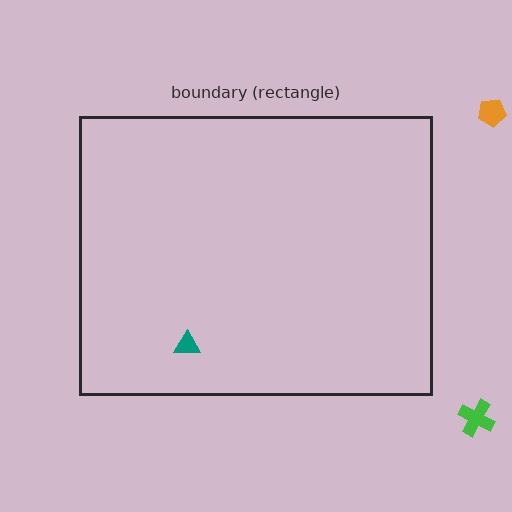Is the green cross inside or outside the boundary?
Outside.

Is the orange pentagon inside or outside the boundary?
Outside.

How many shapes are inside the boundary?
1 inside, 2 outside.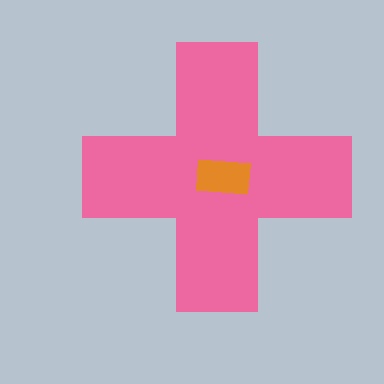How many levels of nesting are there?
2.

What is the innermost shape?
The orange rectangle.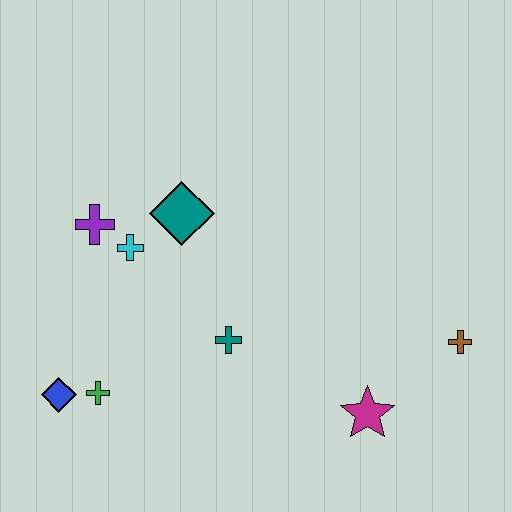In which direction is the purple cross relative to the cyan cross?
The purple cross is to the left of the cyan cross.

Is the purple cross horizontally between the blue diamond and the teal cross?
Yes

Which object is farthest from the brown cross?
The blue diamond is farthest from the brown cross.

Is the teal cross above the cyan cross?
No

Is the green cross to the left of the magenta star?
Yes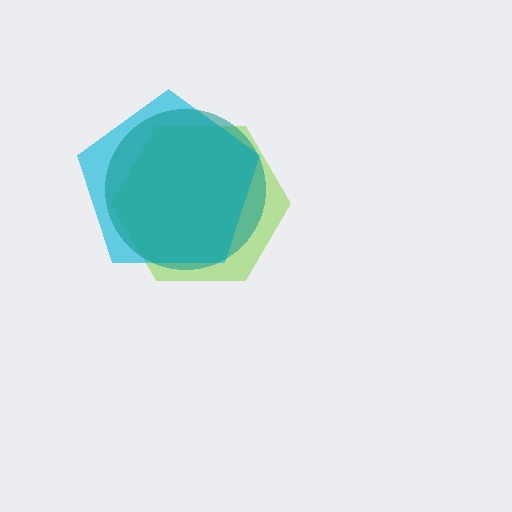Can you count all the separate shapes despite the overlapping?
Yes, there are 3 separate shapes.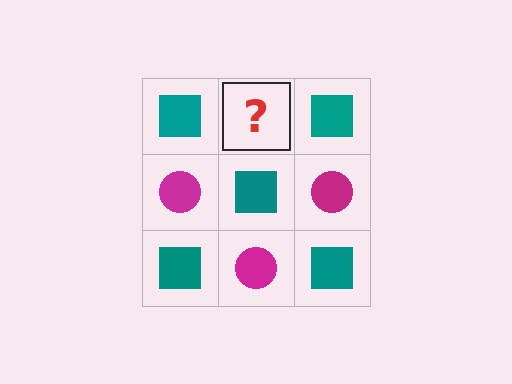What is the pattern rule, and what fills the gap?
The rule is that it alternates teal square and magenta circle in a checkerboard pattern. The gap should be filled with a magenta circle.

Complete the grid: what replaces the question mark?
The question mark should be replaced with a magenta circle.